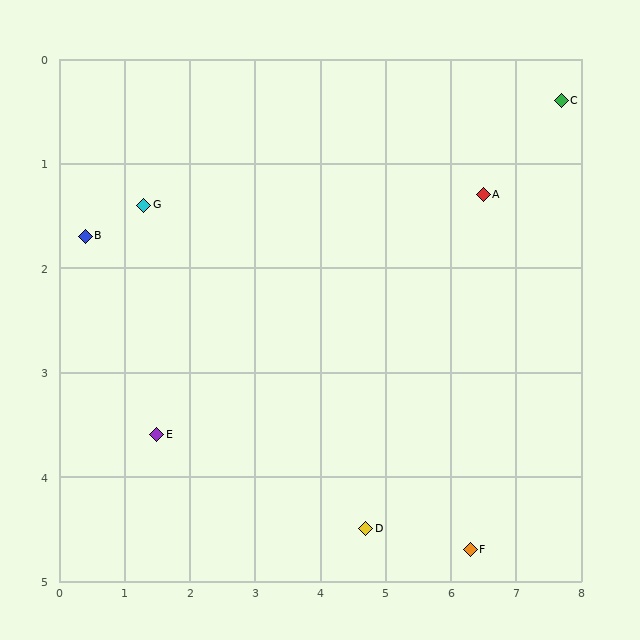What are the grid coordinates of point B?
Point B is at approximately (0.4, 1.7).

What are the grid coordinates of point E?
Point E is at approximately (1.5, 3.6).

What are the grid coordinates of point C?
Point C is at approximately (7.7, 0.4).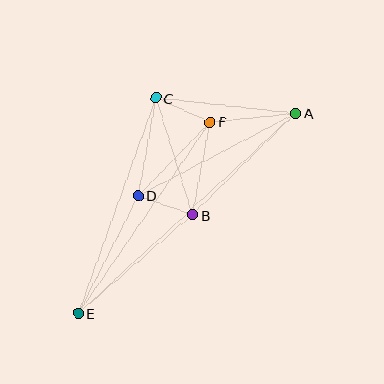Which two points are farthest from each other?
Points A and E are farthest from each other.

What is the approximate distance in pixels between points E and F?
The distance between E and F is approximately 233 pixels.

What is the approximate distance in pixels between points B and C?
The distance between B and C is approximately 122 pixels.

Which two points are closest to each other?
Points B and D are closest to each other.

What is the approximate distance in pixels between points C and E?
The distance between C and E is approximately 229 pixels.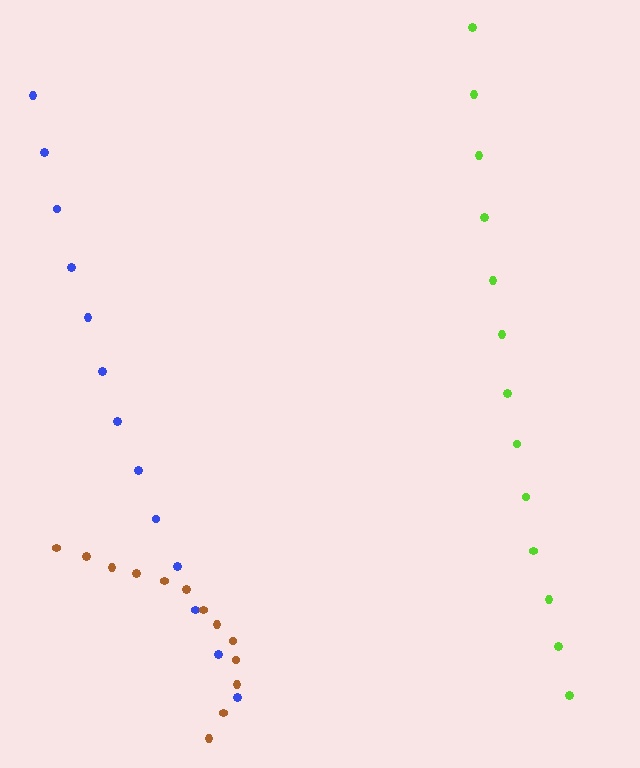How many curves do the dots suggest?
There are 3 distinct paths.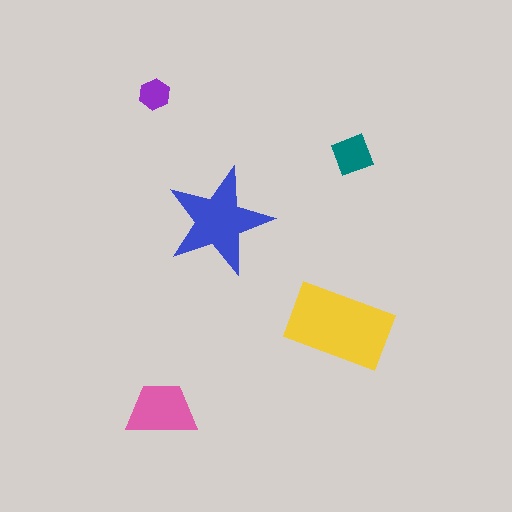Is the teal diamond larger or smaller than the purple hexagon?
Larger.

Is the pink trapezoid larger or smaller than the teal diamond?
Larger.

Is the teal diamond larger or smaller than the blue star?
Smaller.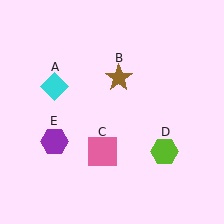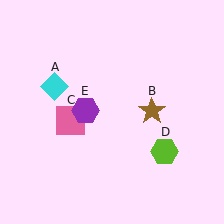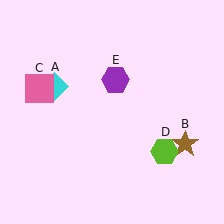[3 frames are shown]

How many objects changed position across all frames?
3 objects changed position: brown star (object B), pink square (object C), purple hexagon (object E).